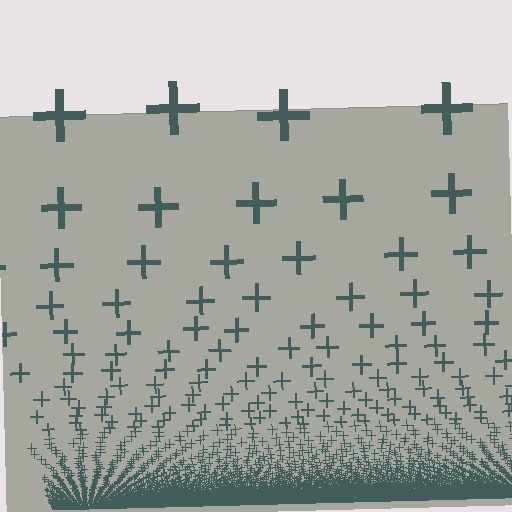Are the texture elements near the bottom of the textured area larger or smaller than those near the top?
Smaller. The gradient is inverted — elements near the bottom are smaller and denser.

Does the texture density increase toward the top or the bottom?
Density increases toward the bottom.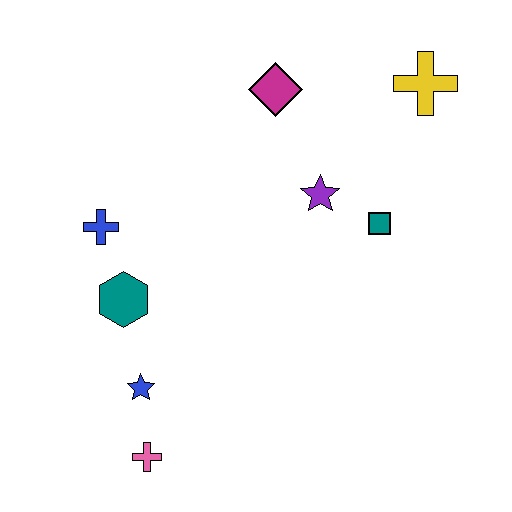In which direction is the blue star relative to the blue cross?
The blue star is below the blue cross.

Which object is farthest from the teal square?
The pink cross is farthest from the teal square.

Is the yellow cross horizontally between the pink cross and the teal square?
No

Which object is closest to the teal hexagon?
The blue cross is closest to the teal hexagon.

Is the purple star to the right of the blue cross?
Yes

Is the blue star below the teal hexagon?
Yes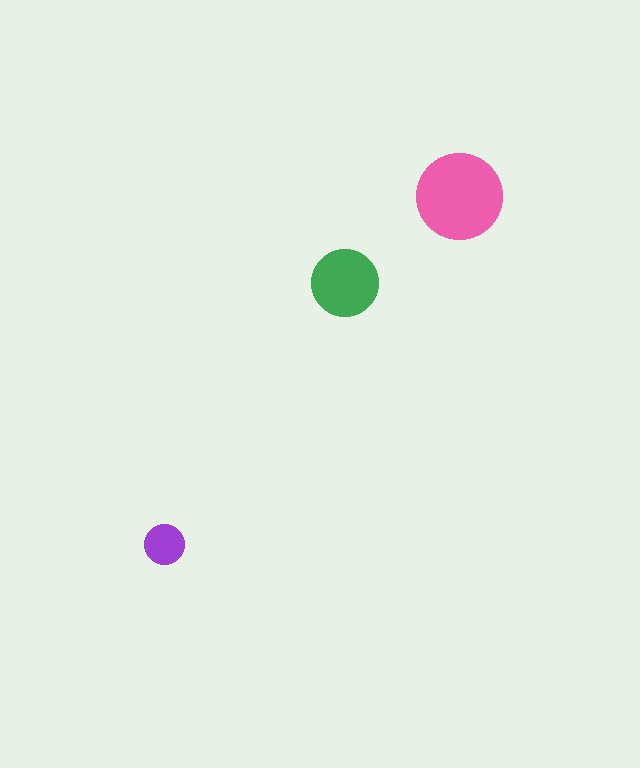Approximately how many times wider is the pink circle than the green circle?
About 1.5 times wider.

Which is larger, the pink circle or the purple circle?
The pink one.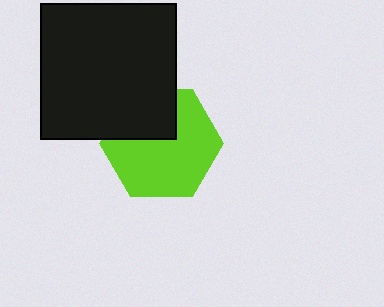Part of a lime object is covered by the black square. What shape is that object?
It is a hexagon.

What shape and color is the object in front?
The object in front is a black square.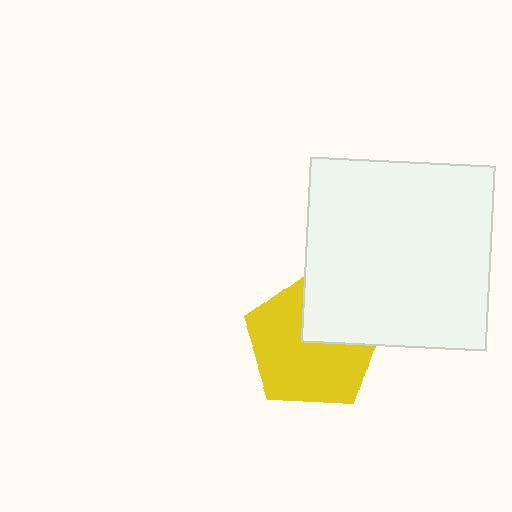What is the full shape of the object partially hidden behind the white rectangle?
The partially hidden object is a yellow pentagon.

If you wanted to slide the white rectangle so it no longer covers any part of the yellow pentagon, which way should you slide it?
Slide it toward the upper-right — that is the most direct way to separate the two shapes.